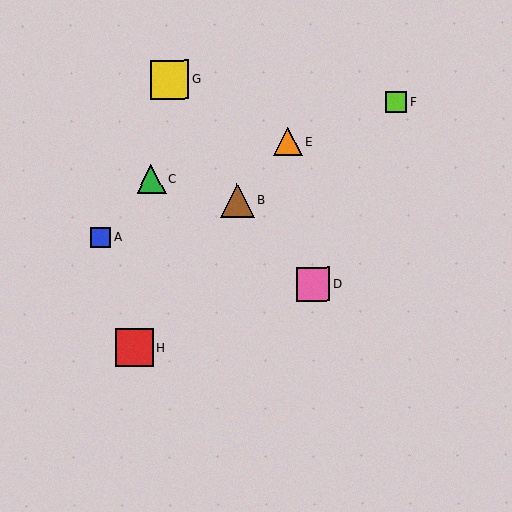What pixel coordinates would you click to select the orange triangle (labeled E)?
Click at (288, 141) to select the orange triangle E.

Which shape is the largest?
The yellow square (labeled G) is the largest.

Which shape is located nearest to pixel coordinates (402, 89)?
The lime square (labeled F) at (396, 102) is nearest to that location.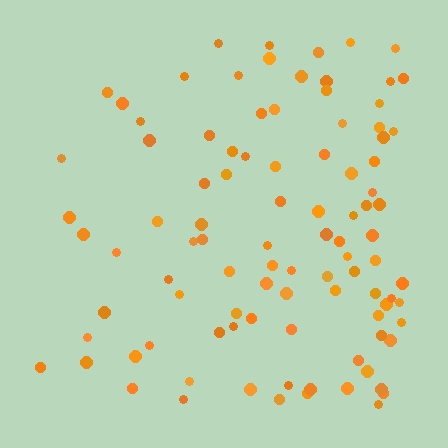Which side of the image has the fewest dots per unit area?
The left.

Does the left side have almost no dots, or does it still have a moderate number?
Still a moderate number, just noticeably fewer than the right.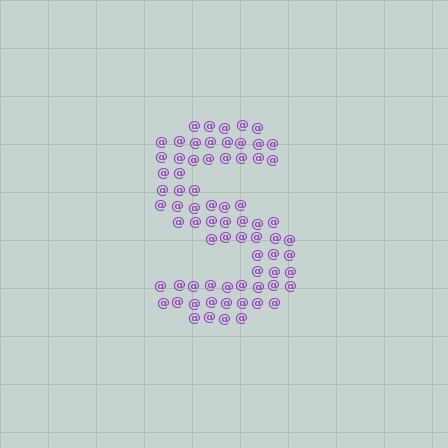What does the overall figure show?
The overall figure shows the letter S.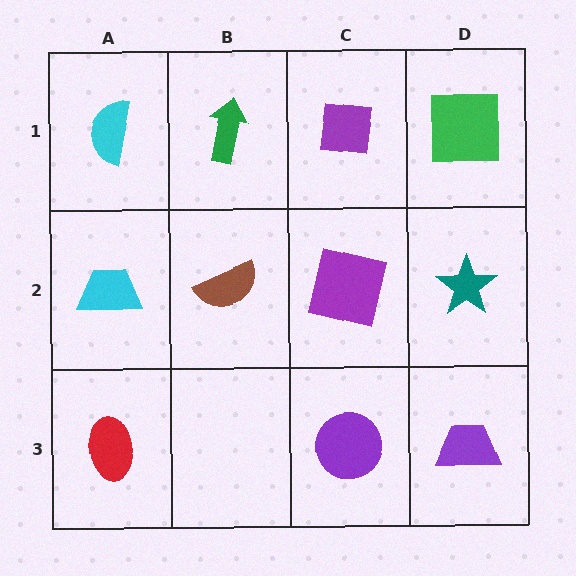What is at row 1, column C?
A purple square.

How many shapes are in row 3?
3 shapes.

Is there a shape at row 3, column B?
No, that cell is empty.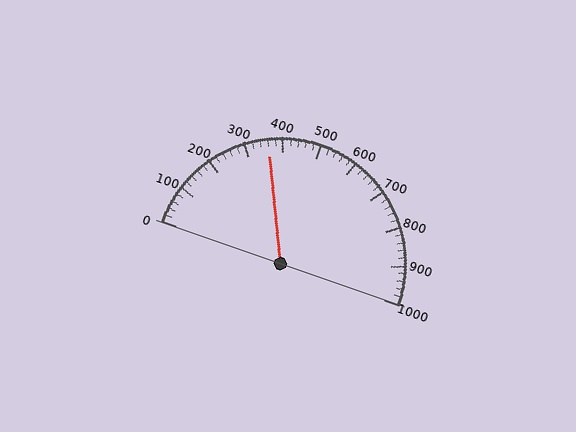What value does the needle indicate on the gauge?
The needle indicates approximately 360.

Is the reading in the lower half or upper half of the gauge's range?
The reading is in the lower half of the range (0 to 1000).